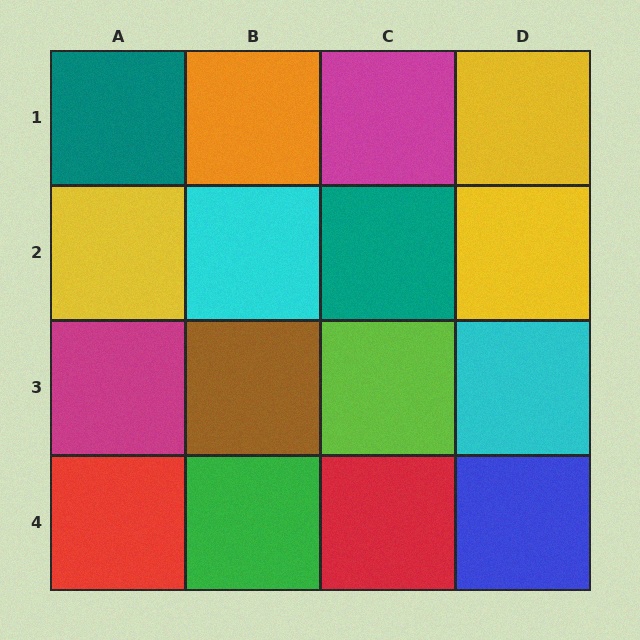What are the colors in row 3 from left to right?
Magenta, brown, lime, cyan.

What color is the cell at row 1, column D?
Yellow.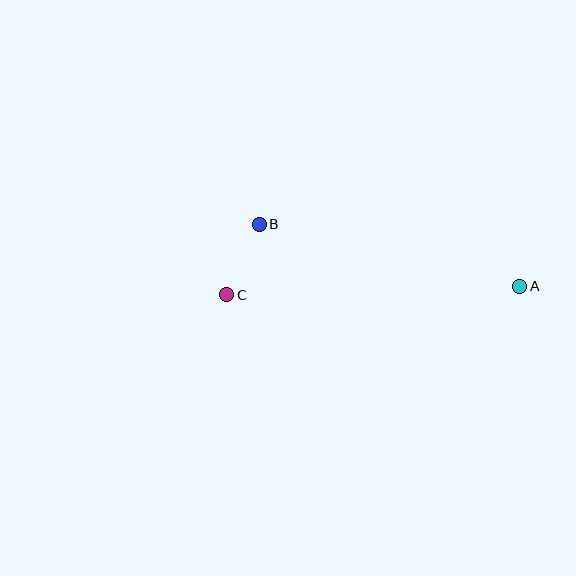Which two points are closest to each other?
Points B and C are closest to each other.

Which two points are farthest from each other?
Points A and C are farthest from each other.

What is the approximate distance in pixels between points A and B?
The distance between A and B is approximately 268 pixels.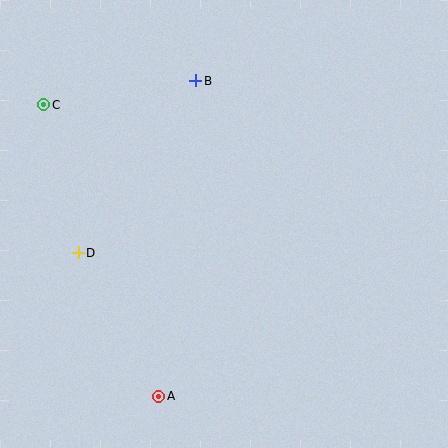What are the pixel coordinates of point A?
Point A is at (159, 396).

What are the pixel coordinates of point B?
Point B is at (196, 81).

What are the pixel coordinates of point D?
Point D is at (78, 253).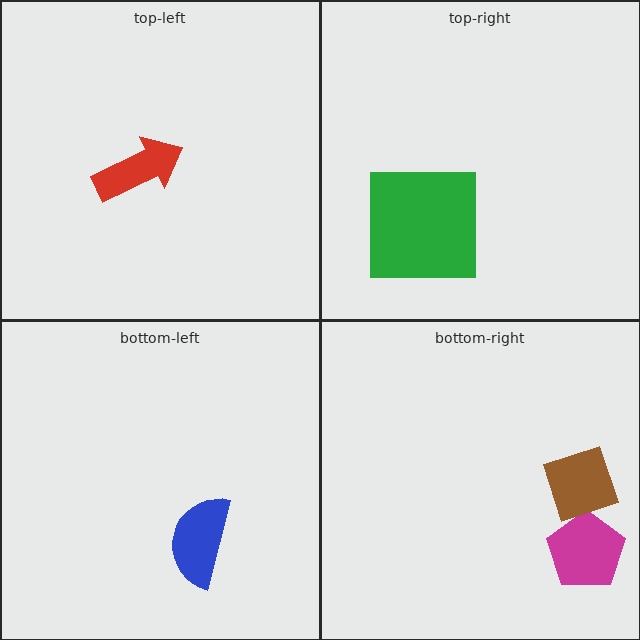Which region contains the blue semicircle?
The bottom-left region.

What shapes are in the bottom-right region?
The magenta pentagon, the brown diamond.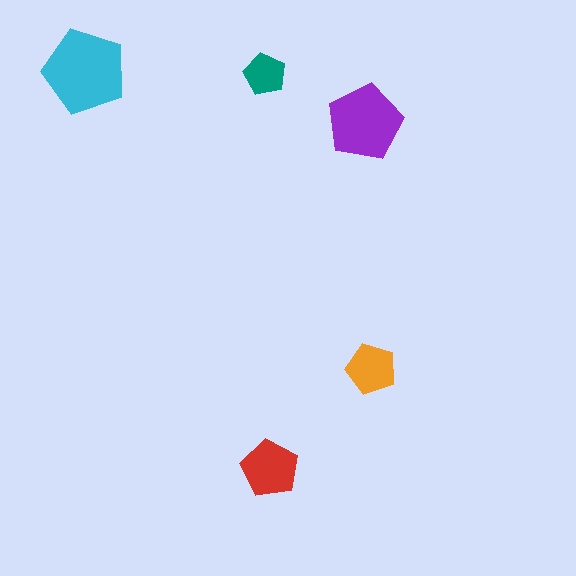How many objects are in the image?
There are 5 objects in the image.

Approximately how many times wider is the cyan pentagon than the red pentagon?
About 1.5 times wider.